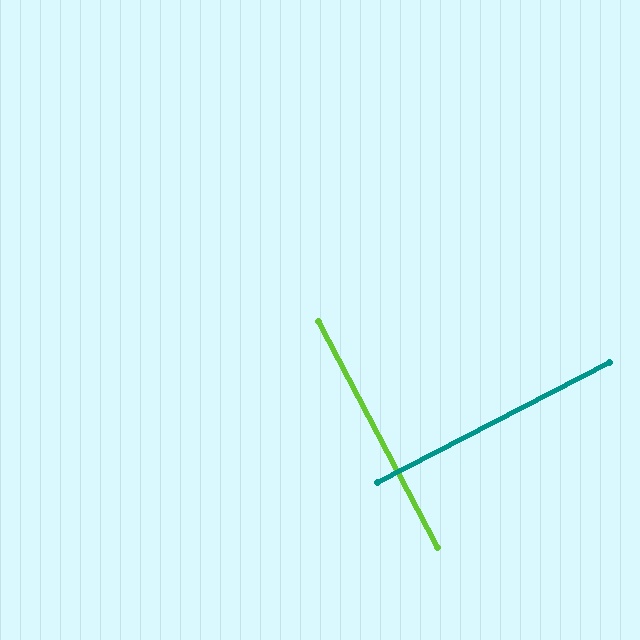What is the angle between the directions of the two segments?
Approximately 90 degrees.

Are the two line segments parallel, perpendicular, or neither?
Perpendicular — they meet at approximately 90°.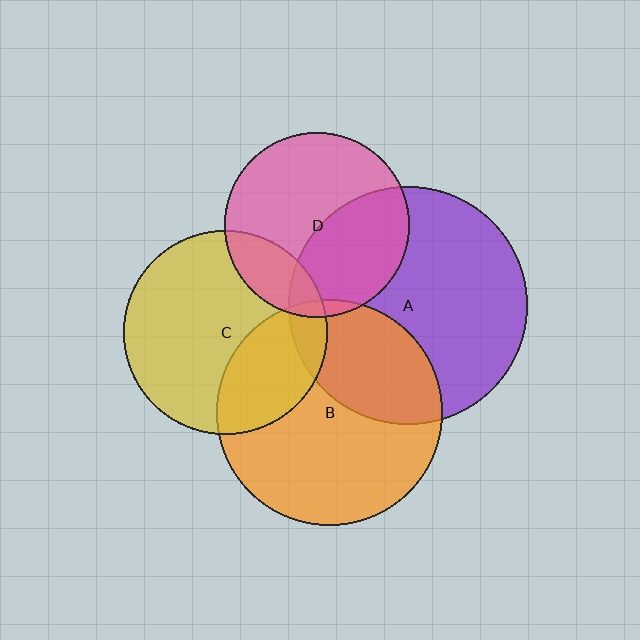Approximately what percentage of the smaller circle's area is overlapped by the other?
Approximately 5%.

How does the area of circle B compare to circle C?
Approximately 1.2 times.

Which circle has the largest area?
Circle A (purple).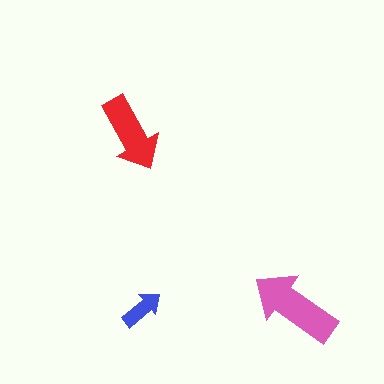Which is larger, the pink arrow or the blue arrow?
The pink one.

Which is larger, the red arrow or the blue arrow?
The red one.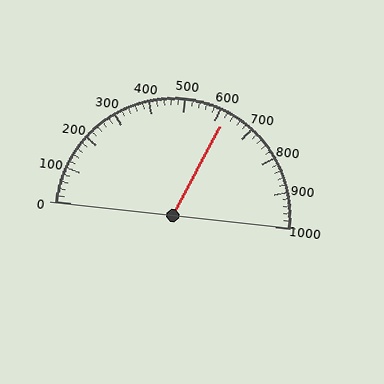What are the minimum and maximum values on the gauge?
The gauge ranges from 0 to 1000.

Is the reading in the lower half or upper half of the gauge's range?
The reading is in the upper half of the range (0 to 1000).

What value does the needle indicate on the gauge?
The needle indicates approximately 620.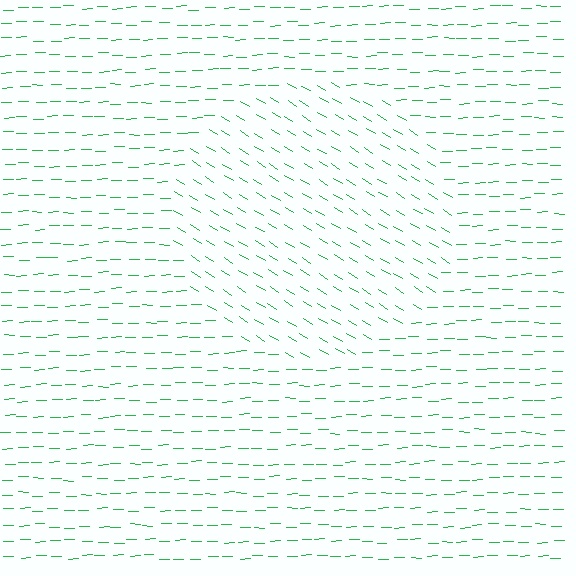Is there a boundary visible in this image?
Yes, there is a texture boundary formed by a change in line orientation.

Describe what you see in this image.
The image is filled with small green line segments. A circle region in the image has lines oriented differently from the surrounding lines, creating a visible texture boundary.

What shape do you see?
I see a circle.